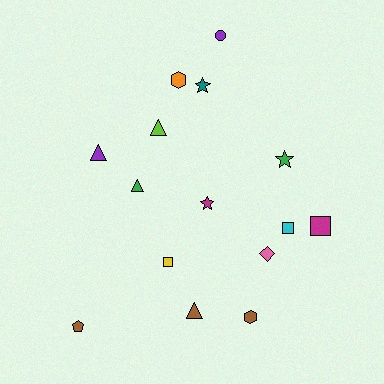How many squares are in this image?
There are 3 squares.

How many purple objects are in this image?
There are 2 purple objects.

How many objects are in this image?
There are 15 objects.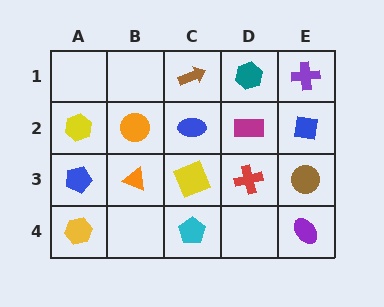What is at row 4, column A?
A yellow hexagon.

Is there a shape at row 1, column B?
No, that cell is empty.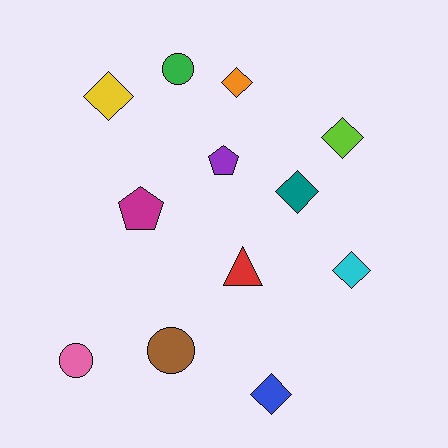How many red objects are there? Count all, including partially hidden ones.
There is 1 red object.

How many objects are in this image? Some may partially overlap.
There are 12 objects.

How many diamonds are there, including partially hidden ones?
There are 6 diamonds.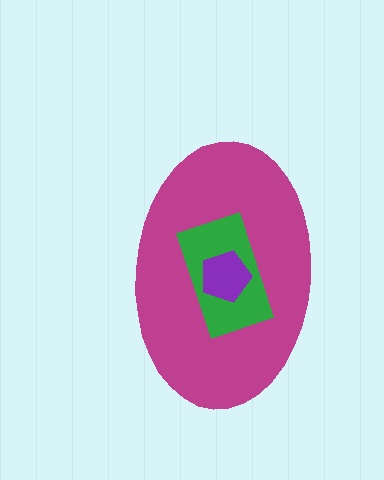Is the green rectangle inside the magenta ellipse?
Yes.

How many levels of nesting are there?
3.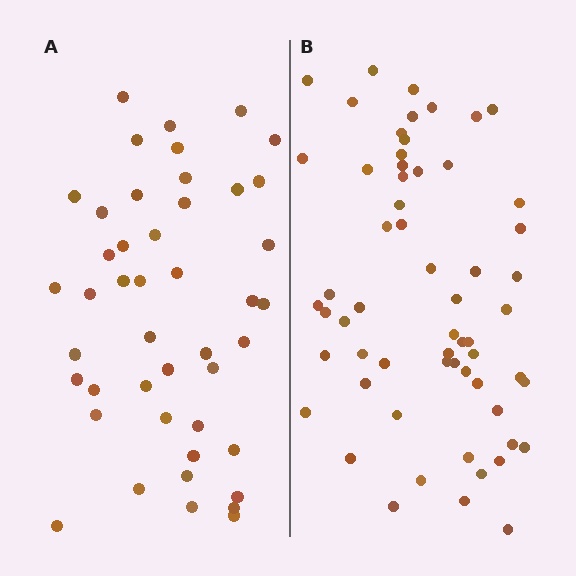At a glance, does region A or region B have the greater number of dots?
Region B (the right region) has more dots.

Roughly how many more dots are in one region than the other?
Region B has approximately 15 more dots than region A.